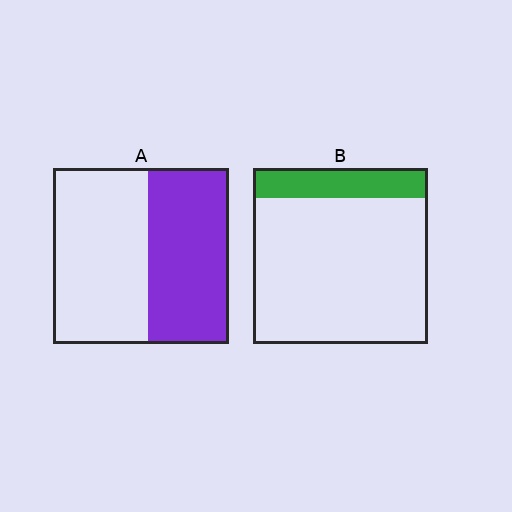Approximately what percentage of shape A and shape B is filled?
A is approximately 45% and B is approximately 15%.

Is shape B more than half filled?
No.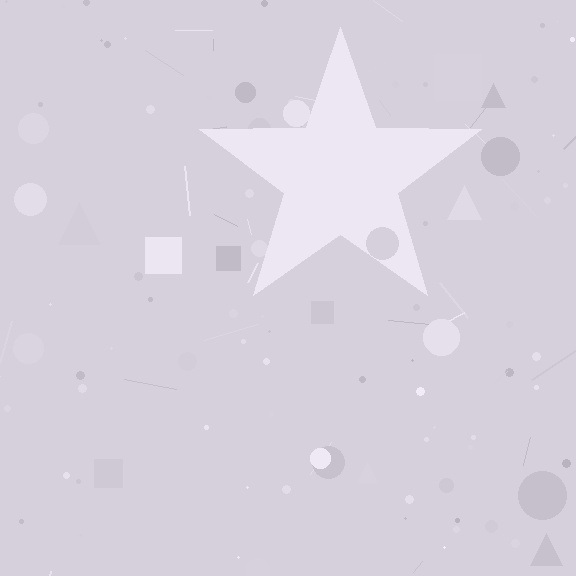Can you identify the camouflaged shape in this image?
The camouflaged shape is a star.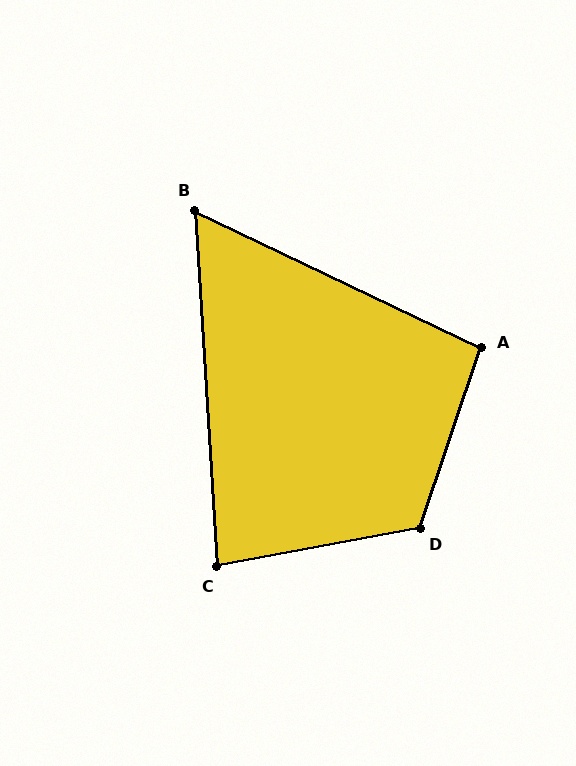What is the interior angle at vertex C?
Approximately 83 degrees (acute).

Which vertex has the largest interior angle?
D, at approximately 119 degrees.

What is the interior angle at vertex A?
Approximately 97 degrees (obtuse).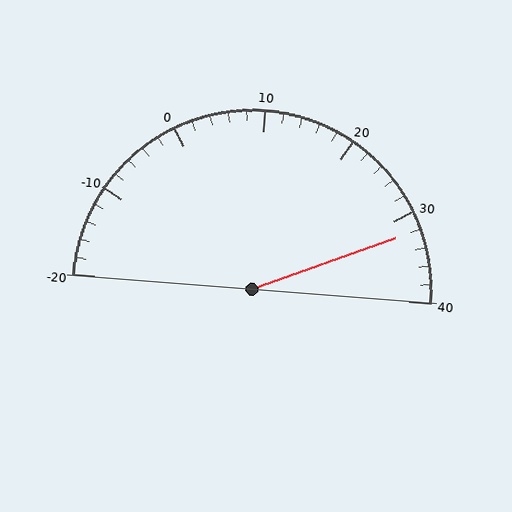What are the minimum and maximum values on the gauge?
The gauge ranges from -20 to 40.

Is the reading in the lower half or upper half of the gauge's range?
The reading is in the upper half of the range (-20 to 40).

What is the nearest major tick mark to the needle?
The nearest major tick mark is 30.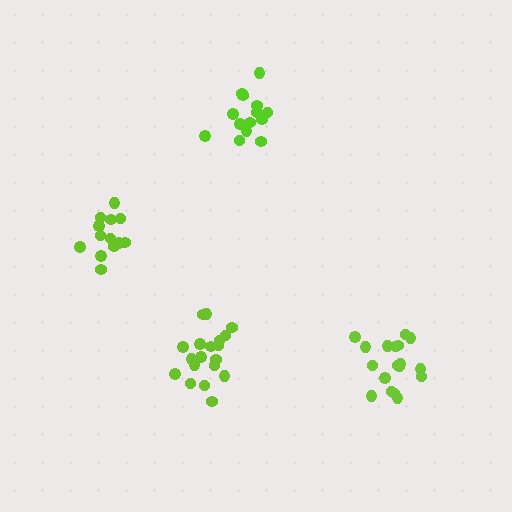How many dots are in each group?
Group 1: 19 dots, Group 2: 19 dots, Group 3: 14 dots, Group 4: 13 dots (65 total).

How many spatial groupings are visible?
There are 4 spatial groupings.